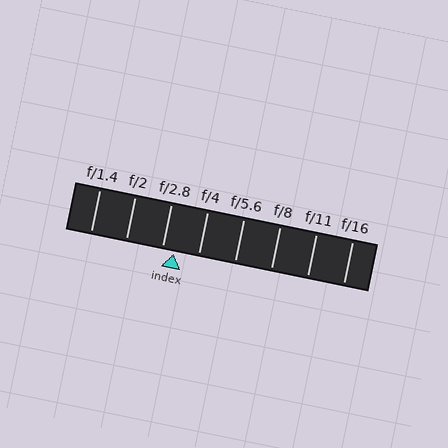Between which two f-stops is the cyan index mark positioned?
The index mark is between f/2.8 and f/4.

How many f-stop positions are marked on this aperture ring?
There are 8 f-stop positions marked.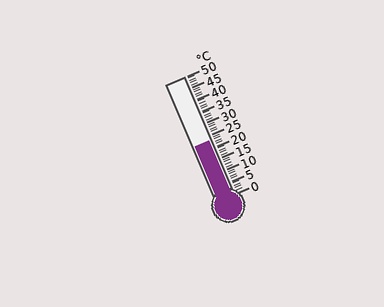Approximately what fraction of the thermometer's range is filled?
The thermometer is filled to approximately 45% of its range.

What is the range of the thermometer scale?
The thermometer scale ranges from 0°C to 50°C.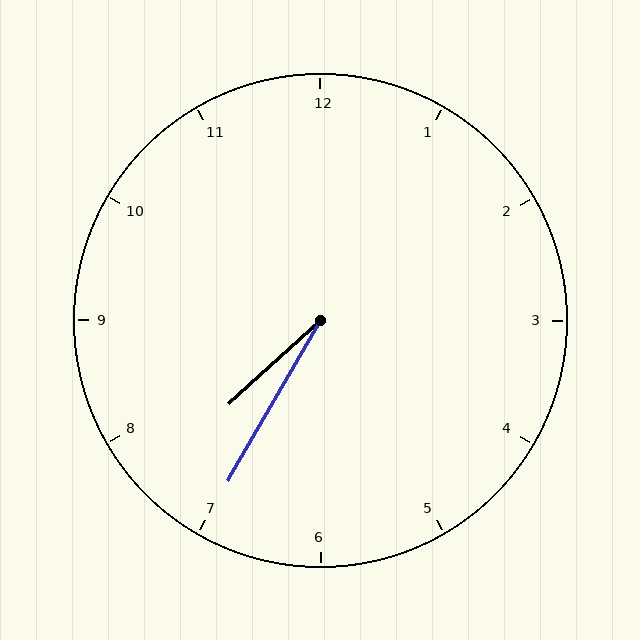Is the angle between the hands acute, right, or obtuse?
It is acute.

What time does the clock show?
7:35.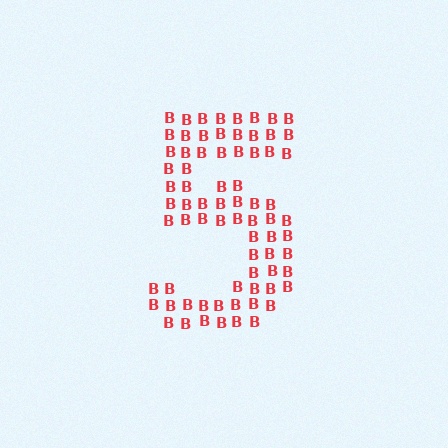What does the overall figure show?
The overall figure shows the digit 5.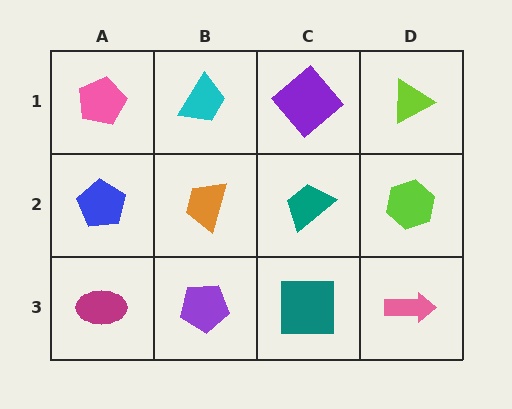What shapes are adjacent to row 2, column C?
A purple diamond (row 1, column C), a teal square (row 3, column C), an orange trapezoid (row 2, column B), a lime hexagon (row 2, column D).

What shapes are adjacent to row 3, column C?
A teal trapezoid (row 2, column C), a purple pentagon (row 3, column B), a pink arrow (row 3, column D).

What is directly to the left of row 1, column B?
A pink pentagon.